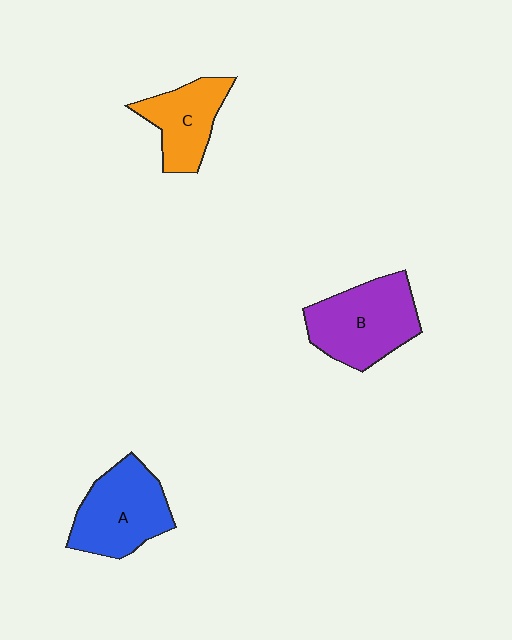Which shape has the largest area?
Shape B (purple).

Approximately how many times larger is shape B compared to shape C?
Approximately 1.4 times.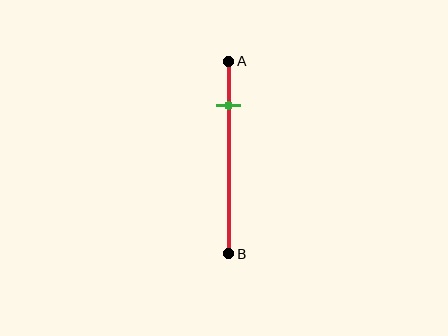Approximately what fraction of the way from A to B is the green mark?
The green mark is approximately 25% of the way from A to B.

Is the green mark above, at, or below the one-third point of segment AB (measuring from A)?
The green mark is above the one-third point of segment AB.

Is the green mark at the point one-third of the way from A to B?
No, the mark is at about 25% from A, not at the 33% one-third point.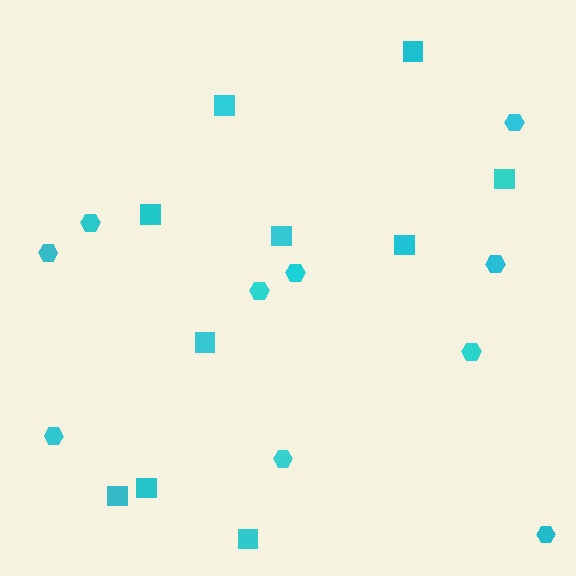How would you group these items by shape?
There are 2 groups: one group of squares (10) and one group of hexagons (10).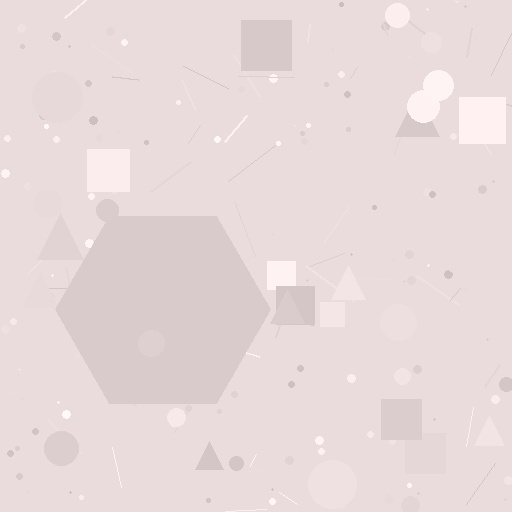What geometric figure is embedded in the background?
A hexagon is embedded in the background.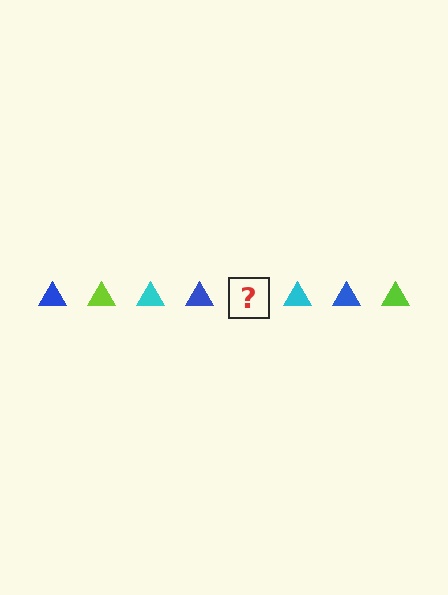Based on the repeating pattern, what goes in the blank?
The blank should be a lime triangle.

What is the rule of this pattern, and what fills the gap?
The rule is that the pattern cycles through blue, lime, cyan triangles. The gap should be filled with a lime triangle.